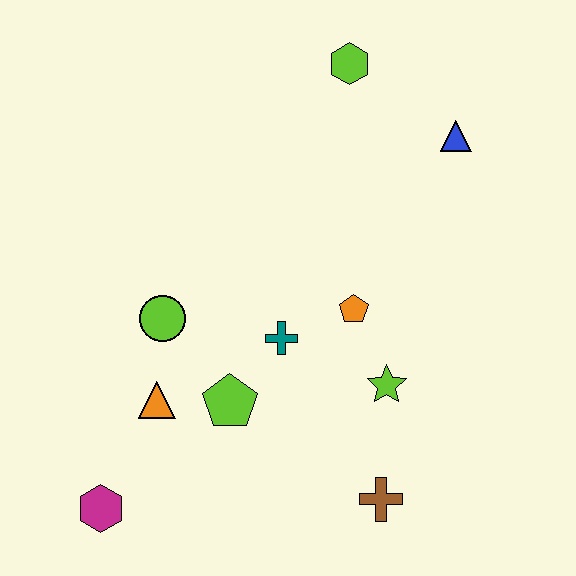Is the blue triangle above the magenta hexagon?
Yes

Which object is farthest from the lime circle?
The blue triangle is farthest from the lime circle.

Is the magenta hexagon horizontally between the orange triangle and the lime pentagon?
No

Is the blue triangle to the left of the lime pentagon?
No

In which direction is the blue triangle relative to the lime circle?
The blue triangle is to the right of the lime circle.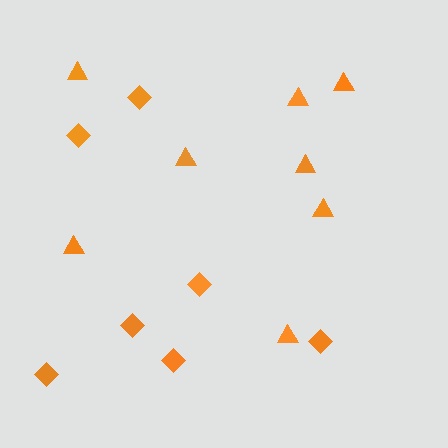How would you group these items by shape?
There are 2 groups: one group of diamonds (7) and one group of triangles (8).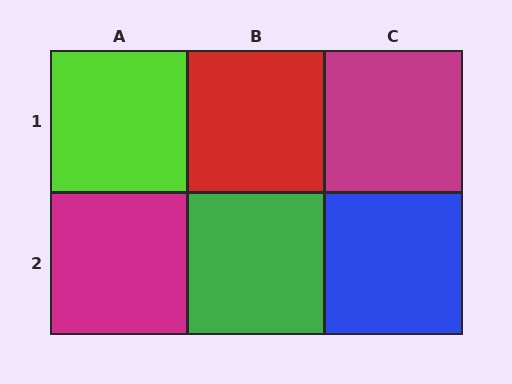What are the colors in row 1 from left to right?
Lime, red, magenta.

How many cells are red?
1 cell is red.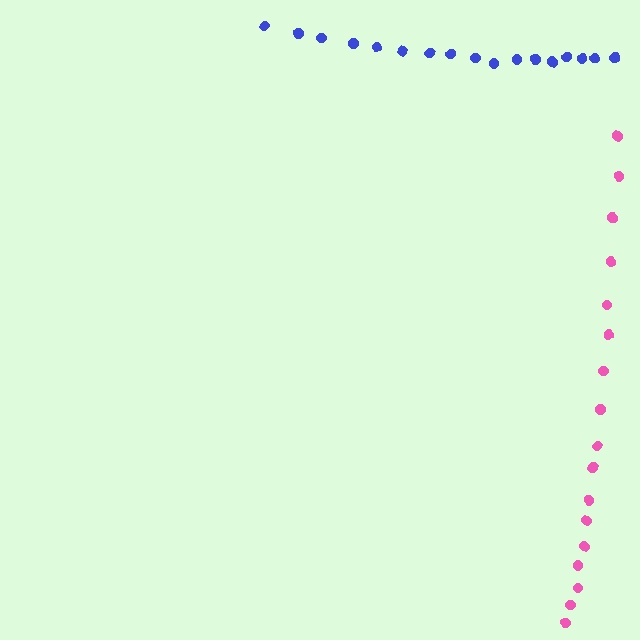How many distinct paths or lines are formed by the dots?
There are 2 distinct paths.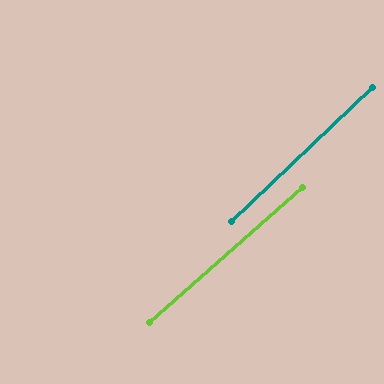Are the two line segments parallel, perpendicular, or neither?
Parallel — their directions differ by only 1.9°.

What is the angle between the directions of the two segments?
Approximately 2 degrees.